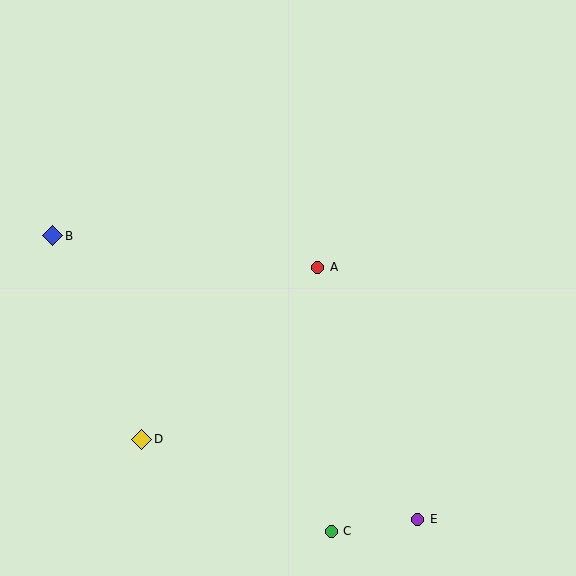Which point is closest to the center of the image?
Point A at (318, 267) is closest to the center.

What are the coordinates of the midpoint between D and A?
The midpoint between D and A is at (230, 353).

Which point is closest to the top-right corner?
Point A is closest to the top-right corner.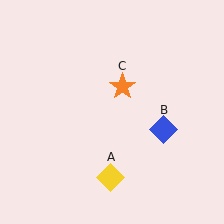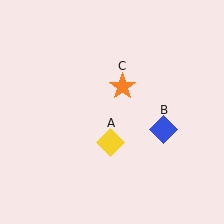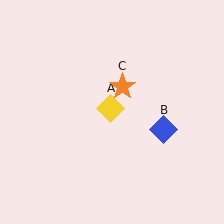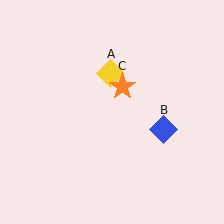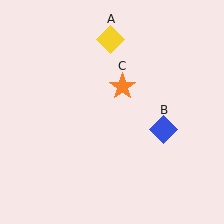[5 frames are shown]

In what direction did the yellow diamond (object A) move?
The yellow diamond (object A) moved up.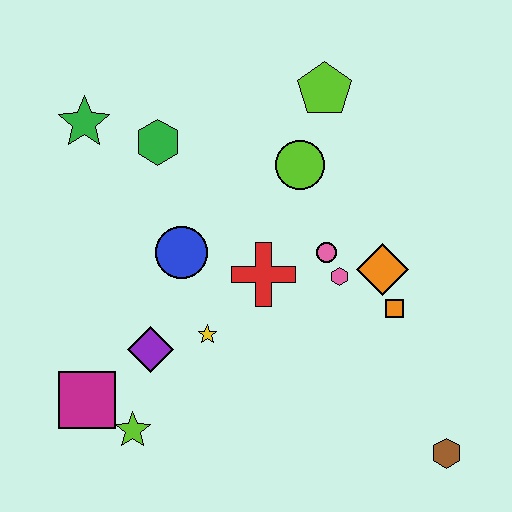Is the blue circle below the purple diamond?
No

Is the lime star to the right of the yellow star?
No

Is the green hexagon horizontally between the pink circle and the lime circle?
No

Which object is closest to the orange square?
The orange diamond is closest to the orange square.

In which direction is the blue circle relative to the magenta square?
The blue circle is above the magenta square.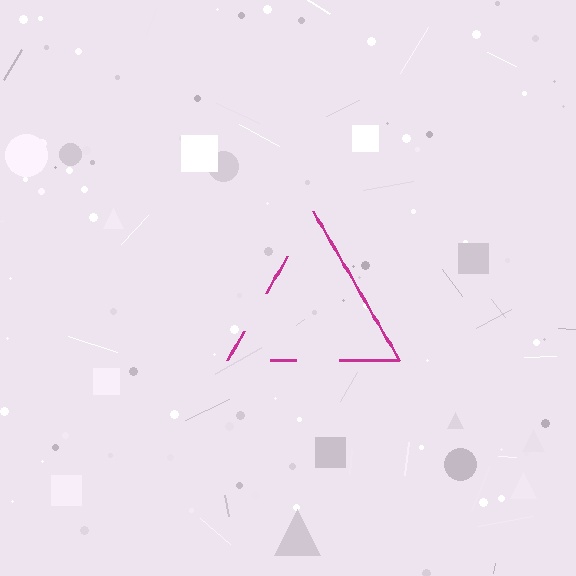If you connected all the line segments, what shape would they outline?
They would outline a triangle.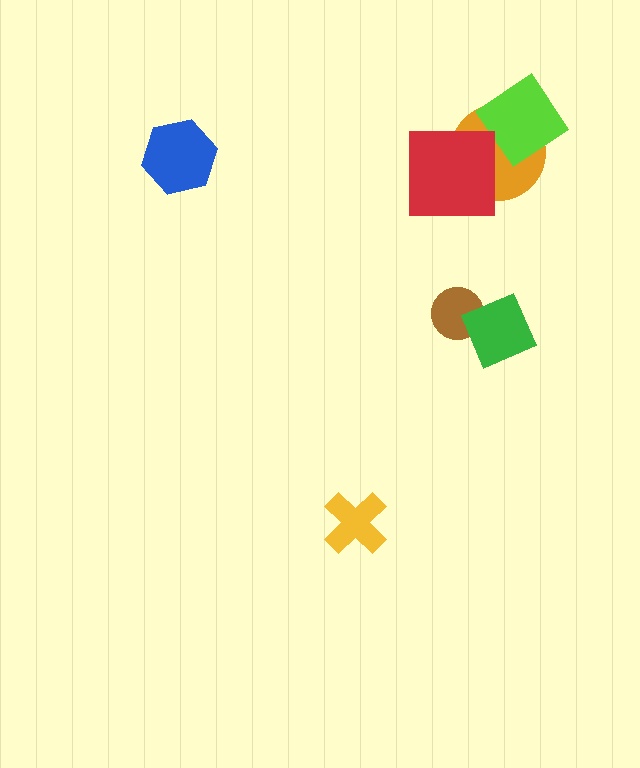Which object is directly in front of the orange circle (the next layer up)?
The lime diamond is directly in front of the orange circle.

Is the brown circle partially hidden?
Yes, it is partially covered by another shape.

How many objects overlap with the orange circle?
2 objects overlap with the orange circle.